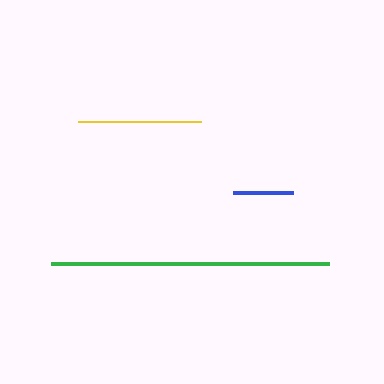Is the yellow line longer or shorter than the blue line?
The yellow line is longer than the blue line.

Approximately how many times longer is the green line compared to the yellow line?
The green line is approximately 2.3 times the length of the yellow line.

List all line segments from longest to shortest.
From longest to shortest: green, yellow, blue.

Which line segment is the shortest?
The blue line is the shortest at approximately 61 pixels.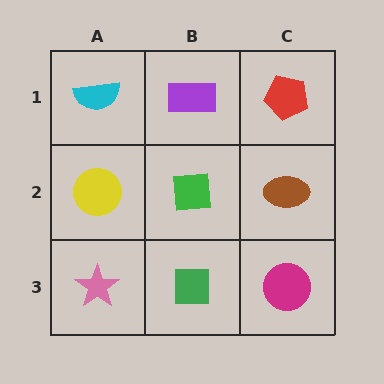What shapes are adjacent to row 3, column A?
A yellow circle (row 2, column A), a green square (row 3, column B).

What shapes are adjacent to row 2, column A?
A cyan semicircle (row 1, column A), a pink star (row 3, column A), a green square (row 2, column B).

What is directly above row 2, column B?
A purple rectangle.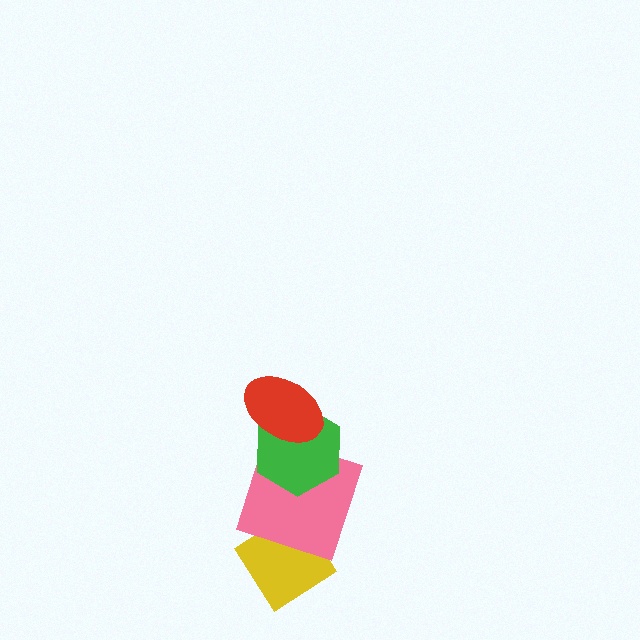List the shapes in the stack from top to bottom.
From top to bottom: the red ellipse, the green hexagon, the pink square, the yellow diamond.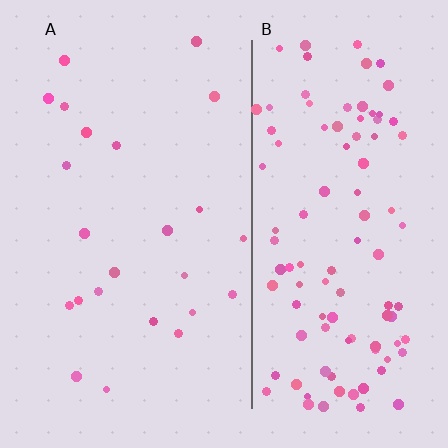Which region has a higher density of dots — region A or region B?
B (the right).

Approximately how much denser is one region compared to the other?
Approximately 4.6× — region B over region A.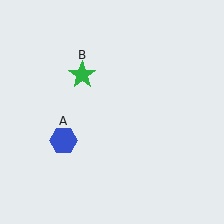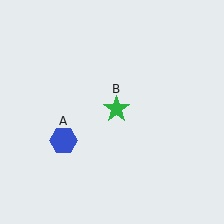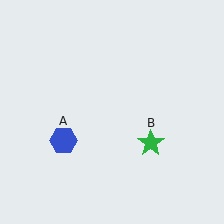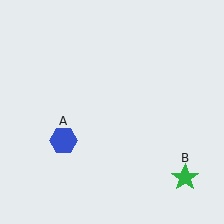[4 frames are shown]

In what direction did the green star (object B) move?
The green star (object B) moved down and to the right.